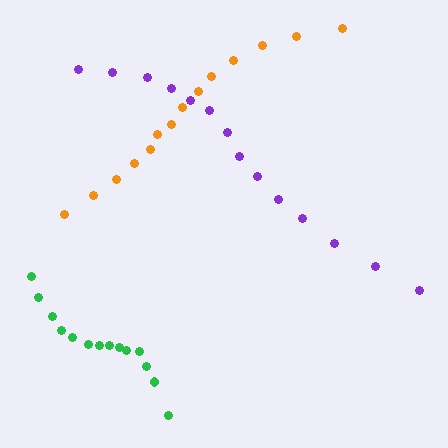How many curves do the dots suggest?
There are 3 distinct paths.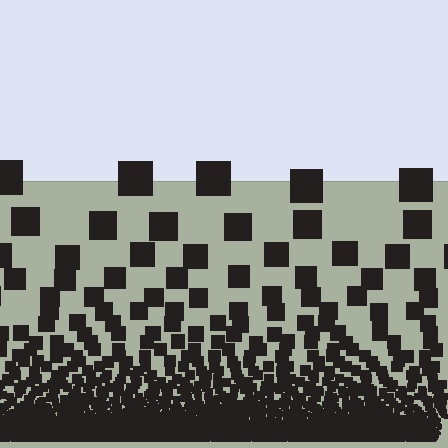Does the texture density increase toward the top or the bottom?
Density increases toward the bottom.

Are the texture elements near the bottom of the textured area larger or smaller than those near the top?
Smaller. The gradient is inverted — elements near the bottom are smaller and denser.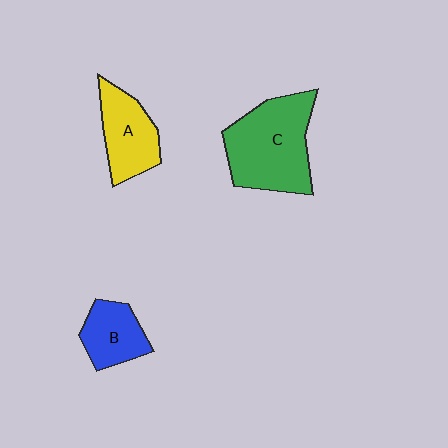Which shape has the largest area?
Shape C (green).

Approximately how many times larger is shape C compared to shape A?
Approximately 1.7 times.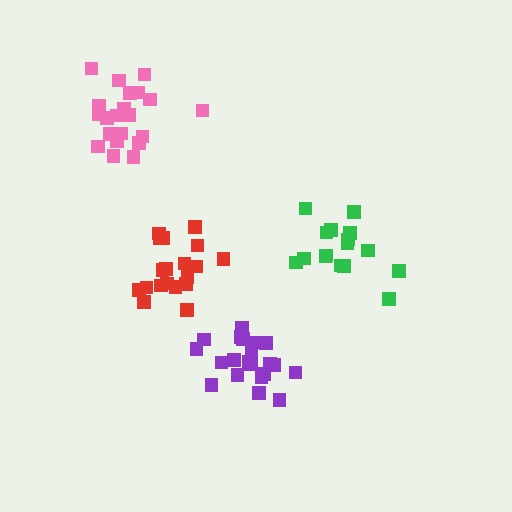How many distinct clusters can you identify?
There are 4 distinct clusters.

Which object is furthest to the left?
The pink cluster is leftmost.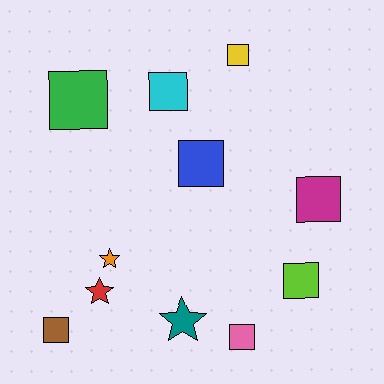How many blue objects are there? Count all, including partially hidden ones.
There is 1 blue object.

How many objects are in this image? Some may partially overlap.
There are 11 objects.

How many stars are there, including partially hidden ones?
There are 3 stars.